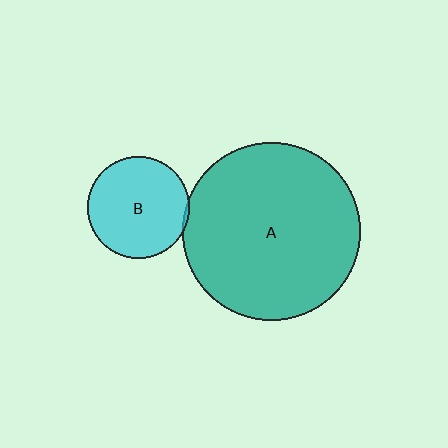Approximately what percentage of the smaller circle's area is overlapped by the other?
Approximately 5%.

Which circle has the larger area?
Circle A (teal).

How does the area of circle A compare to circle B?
Approximately 3.1 times.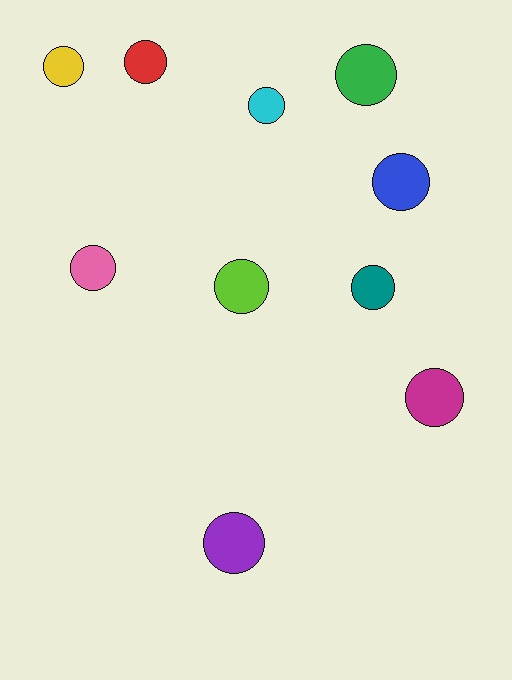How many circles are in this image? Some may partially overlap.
There are 10 circles.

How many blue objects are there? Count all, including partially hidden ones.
There is 1 blue object.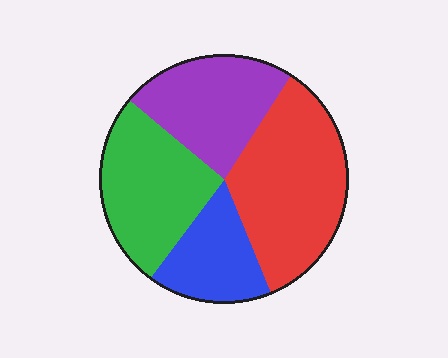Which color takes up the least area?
Blue, at roughly 15%.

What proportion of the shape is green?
Green covers about 25% of the shape.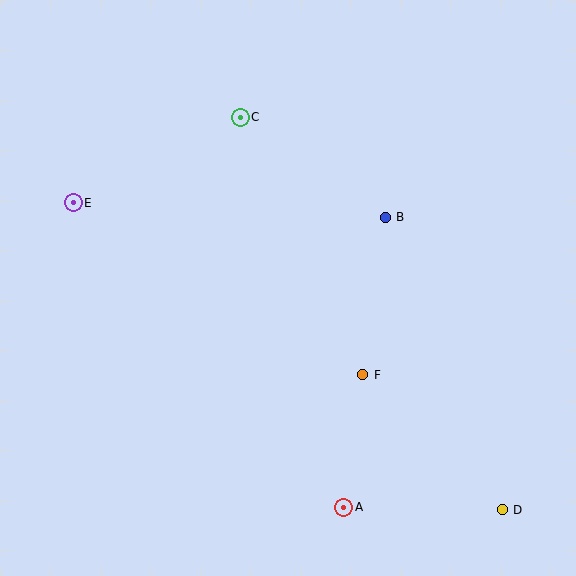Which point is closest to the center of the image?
Point F at (363, 375) is closest to the center.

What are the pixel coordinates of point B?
Point B is at (385, 218).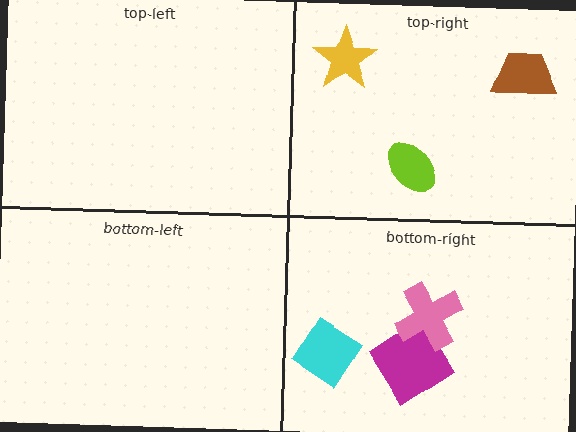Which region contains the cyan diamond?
The bottom-right region.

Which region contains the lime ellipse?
The top-right region.